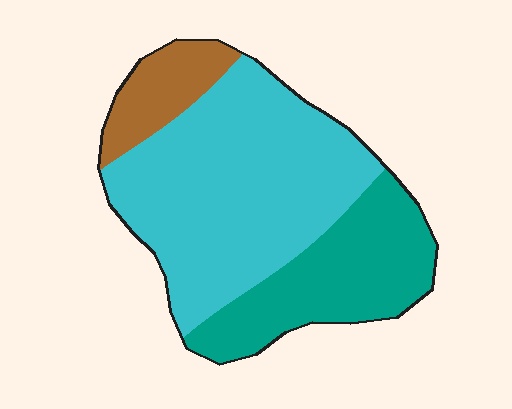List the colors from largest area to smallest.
From largest to smallest: cyan, teal, brown.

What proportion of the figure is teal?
Teal takes up between a sixth and a third of the figure.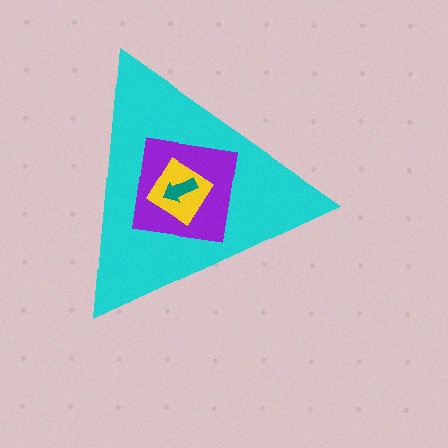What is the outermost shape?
The cyan triangle.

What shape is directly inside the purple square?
The yellow diamond.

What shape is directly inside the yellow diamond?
The teal arrow.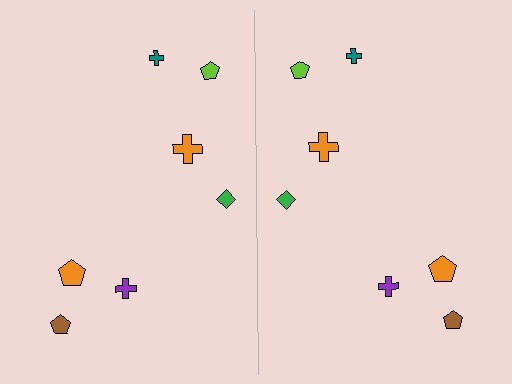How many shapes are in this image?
There are 14 shapes in this image.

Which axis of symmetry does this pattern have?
The pattern has a vertical axis of symmetry running through the center of the image.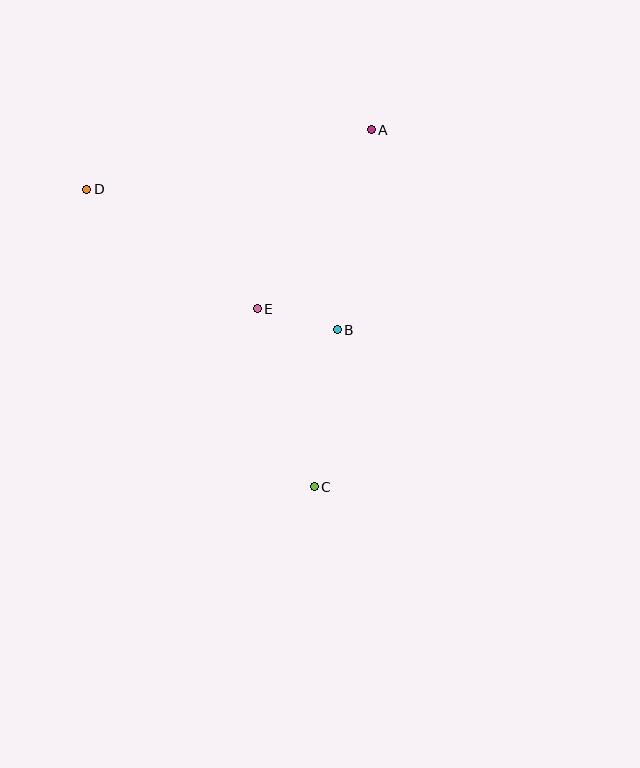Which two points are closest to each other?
Points B and E are closest to each other.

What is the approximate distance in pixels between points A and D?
The distance between A and D is approximately 290 pixels.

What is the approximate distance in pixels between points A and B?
The distance between A and B is approximately 203 pixels.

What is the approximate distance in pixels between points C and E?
The distance between C and E is approximately 187 pixels.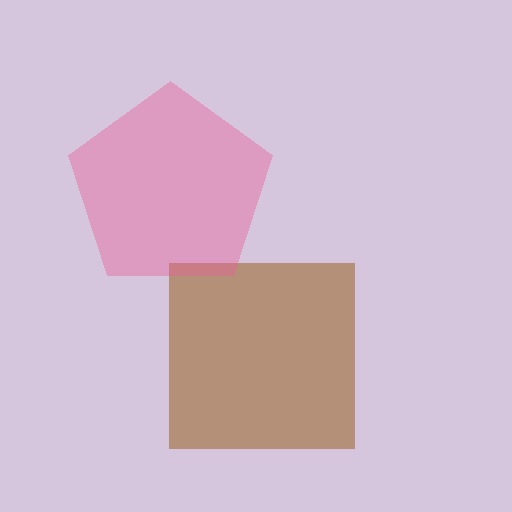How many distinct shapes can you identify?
There are 2 distinct shapes: a brown square, a pink pentagon.